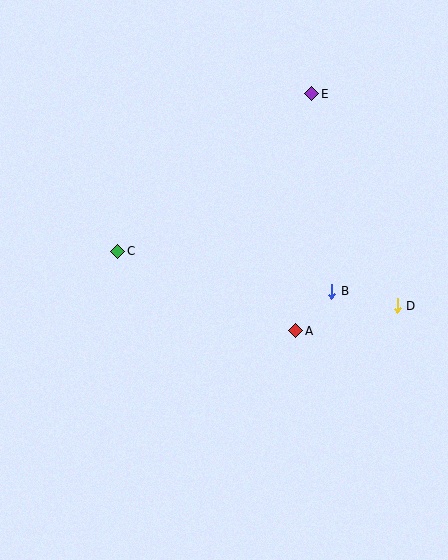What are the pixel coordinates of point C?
Point C is at (118, 251).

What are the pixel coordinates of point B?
Point B is at (332, 291).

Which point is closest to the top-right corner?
Point E is closest to the top-right corner.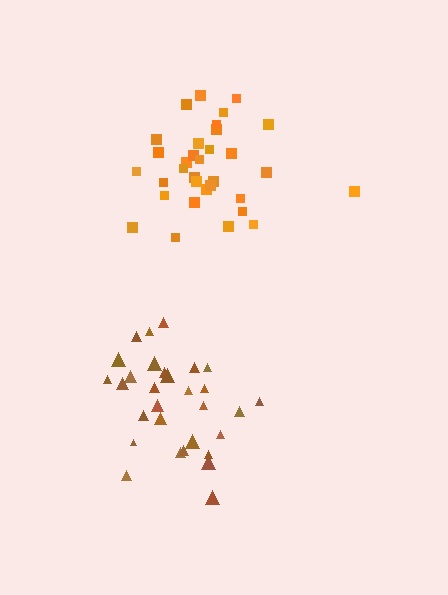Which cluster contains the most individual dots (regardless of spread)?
Orange (33).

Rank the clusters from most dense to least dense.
orange, brown.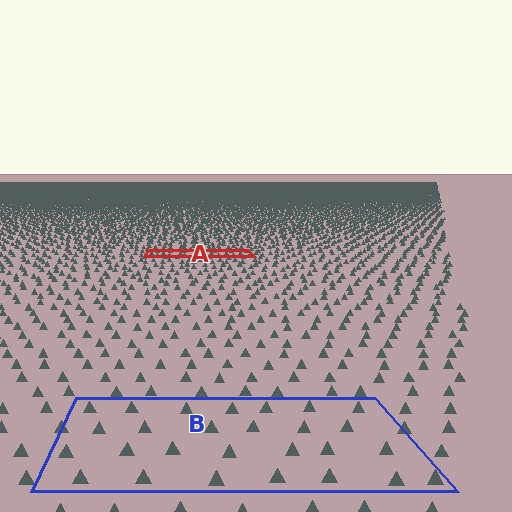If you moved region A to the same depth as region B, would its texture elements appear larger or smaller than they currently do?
They would appear larger. At a closer depth, the same texture elements are projected at a bigger on-screen size.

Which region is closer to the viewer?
Region B is closer. The texture elements there are larger and more spread out.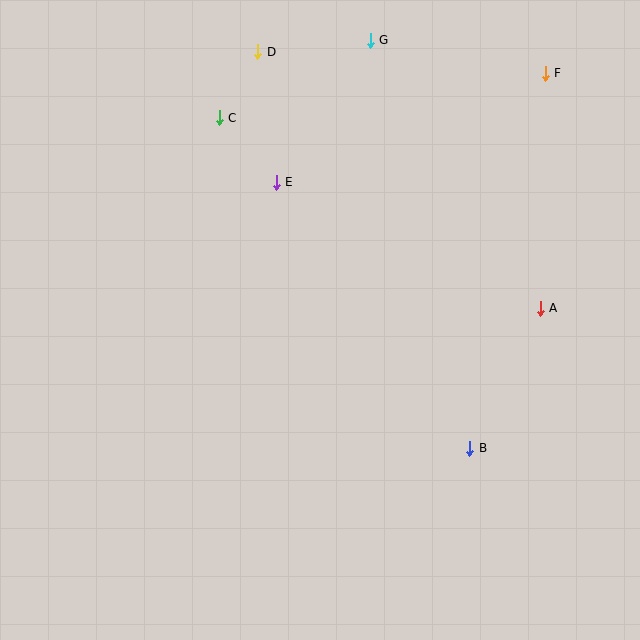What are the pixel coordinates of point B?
Point B is at (470, 448).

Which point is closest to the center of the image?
Point E at (276, 182) is closest to the center.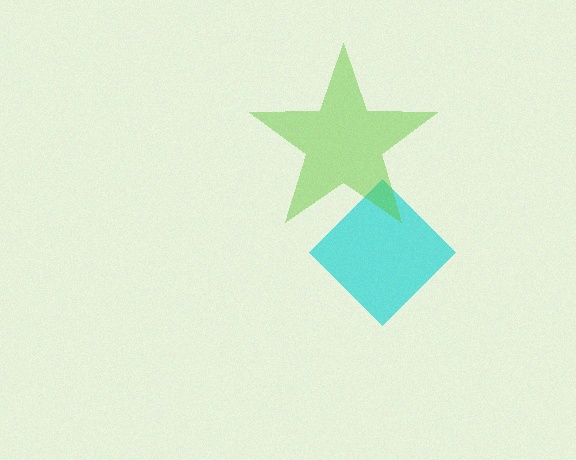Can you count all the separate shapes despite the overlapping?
Yes, there are 2 separate shapes.